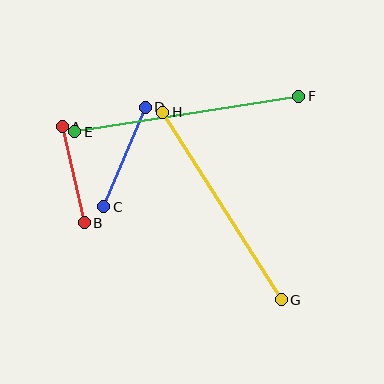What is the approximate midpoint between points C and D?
The midpoint is at approximately (124, 157) pixels.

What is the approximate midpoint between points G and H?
The midpoint is at approximately (222, 206) pixels.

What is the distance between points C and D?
The distance is approximately 108 pixels.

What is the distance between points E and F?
The distance is approximately 227 pixels.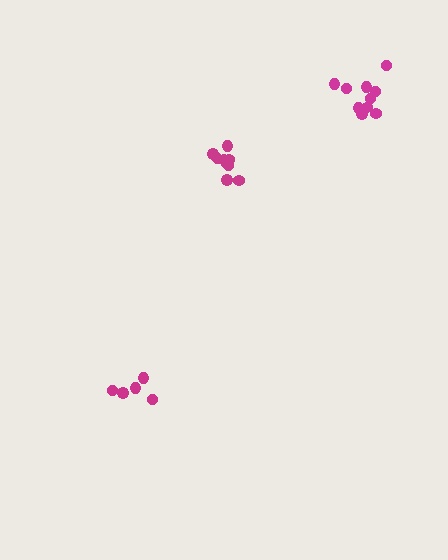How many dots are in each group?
Group 1: 10 dots, Group 2: 5 dots, Group 3: 10 dots (25 total).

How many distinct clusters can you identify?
There are 3 distinct clusters.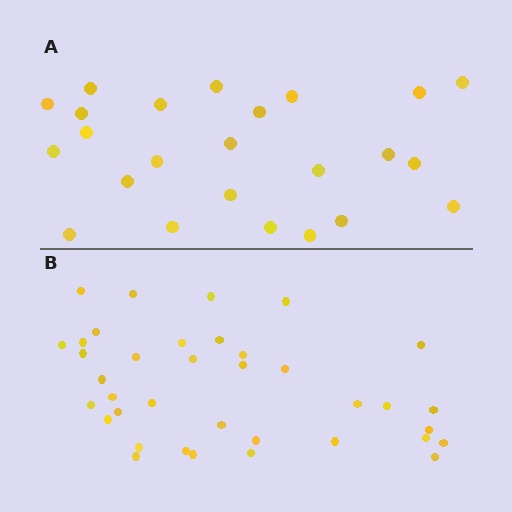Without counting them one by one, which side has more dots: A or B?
Region B (the bottom region) has more dots.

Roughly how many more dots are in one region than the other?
Region B has approximately 15 more dots than region A.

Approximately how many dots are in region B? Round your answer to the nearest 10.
About 40 dots. (The exact count is 37, which rounds to 40.)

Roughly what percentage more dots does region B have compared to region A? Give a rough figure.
About 55% more.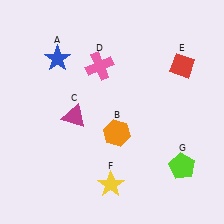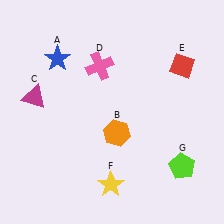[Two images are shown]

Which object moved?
The magenta triangle (C) moved left.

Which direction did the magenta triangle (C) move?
The magenta triangle (C) moved left.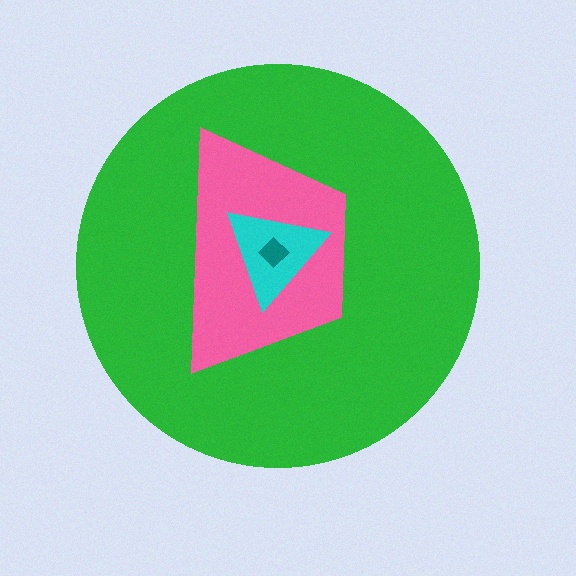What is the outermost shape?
The green circle.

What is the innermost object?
The teal diamond.